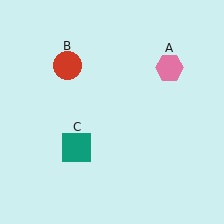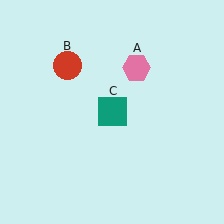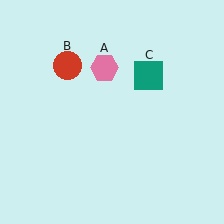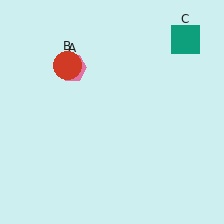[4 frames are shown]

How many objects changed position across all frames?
2 objects changed position: pink hexagon (object A), teal square (object C).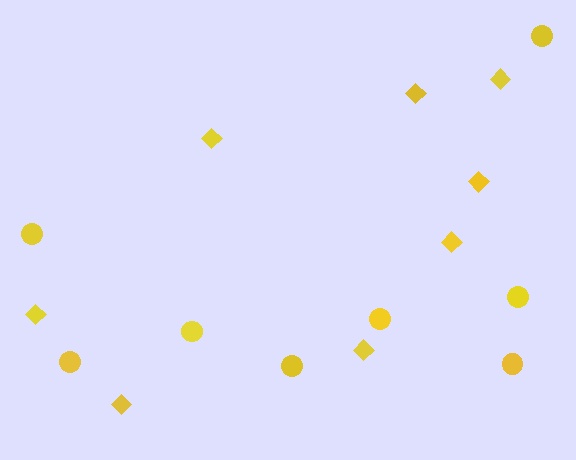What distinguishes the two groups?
There are 2 groups: one group of diamonds (8) and one group of circles (8).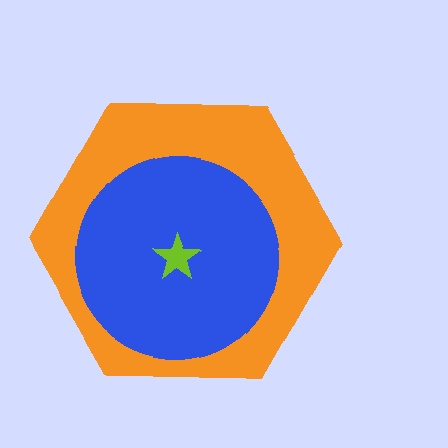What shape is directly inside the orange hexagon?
The blue circle.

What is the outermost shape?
The orange hexagon.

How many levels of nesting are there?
3.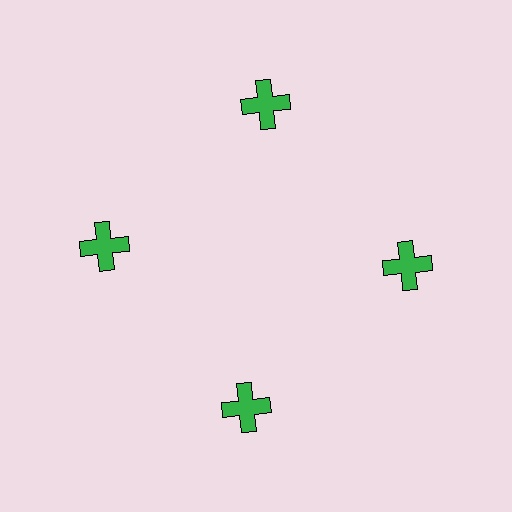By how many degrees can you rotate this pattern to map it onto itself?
The pattern maps onto itself every 90 degrees of rotation.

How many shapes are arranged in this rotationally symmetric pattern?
There are 4 shapes, arranged in 4 groups of 1.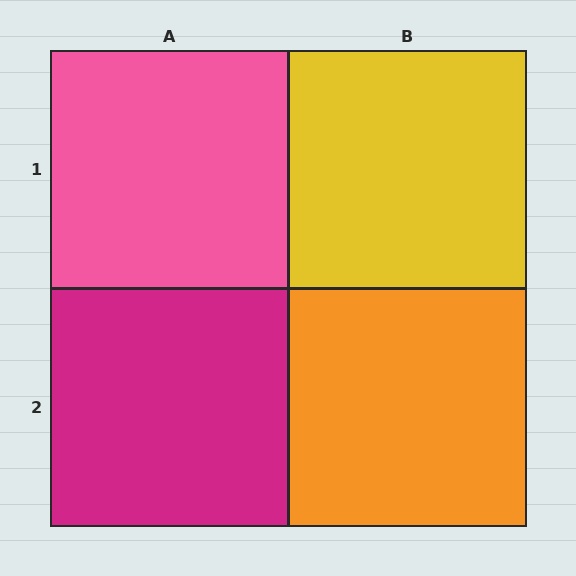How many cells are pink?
1 cell is pink.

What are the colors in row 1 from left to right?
Pink, yellow.